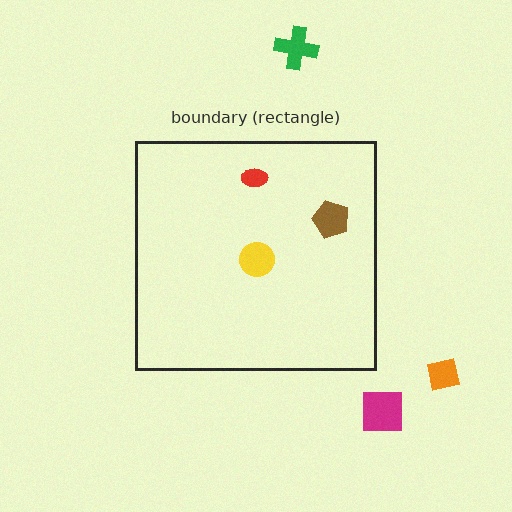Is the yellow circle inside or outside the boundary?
Inside.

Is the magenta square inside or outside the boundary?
Outside.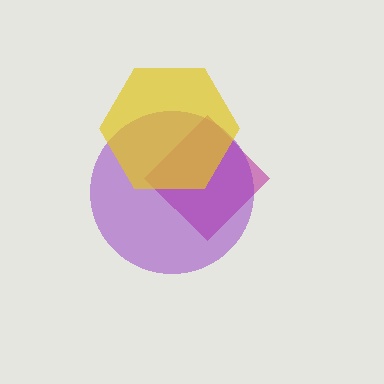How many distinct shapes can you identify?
There are 3 distinct shapes: a magenta diamond, a purple circle, a yellow hexagon.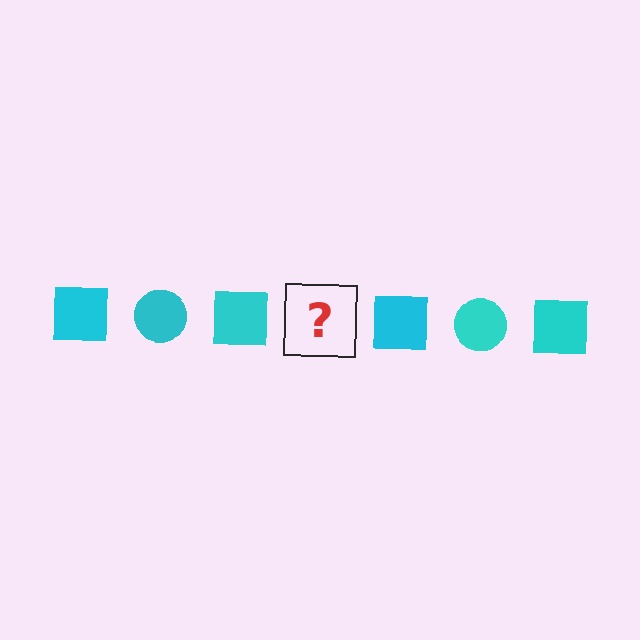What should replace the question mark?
The question mark should be replaced with a cyan circle.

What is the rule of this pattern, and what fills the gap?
The rule is that the pattern cycles through square, circle shapes in cyan. The gap should be filled with a cyan circle.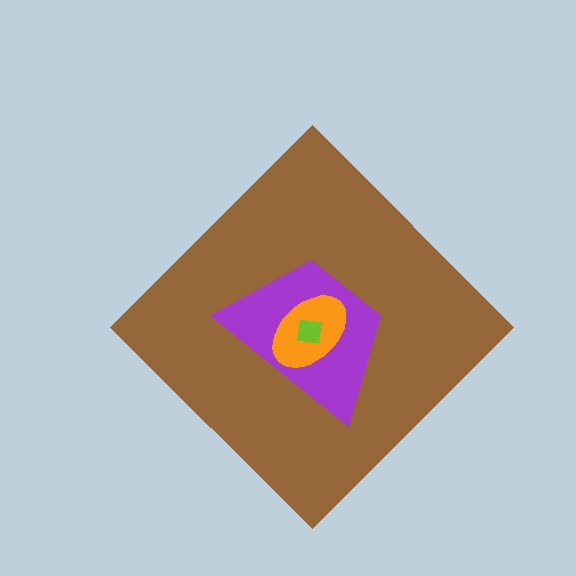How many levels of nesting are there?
4.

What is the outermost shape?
The brown diamond.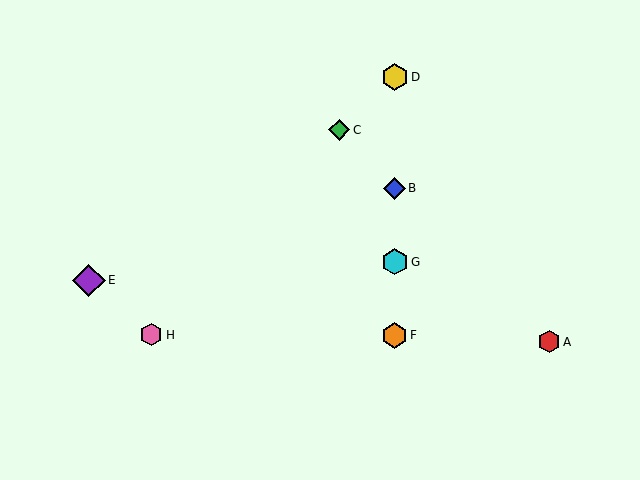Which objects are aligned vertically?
Objects B, D, F, G are aligned vertically.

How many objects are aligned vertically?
4 objects (B, D, F, G) are aligned vertically.